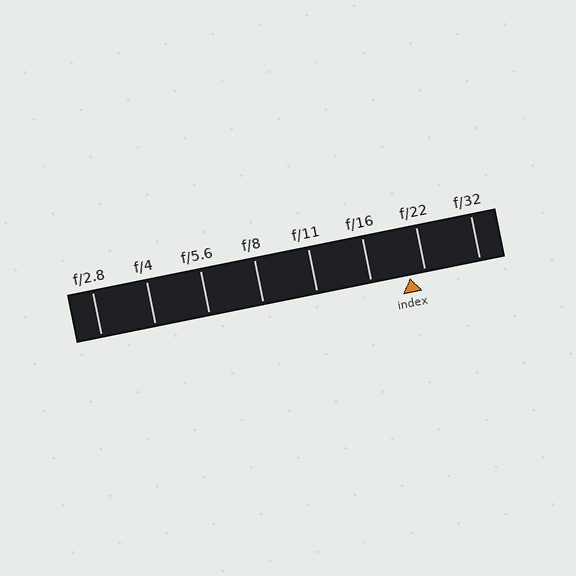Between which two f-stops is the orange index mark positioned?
The index mark is between f/16 and f/22.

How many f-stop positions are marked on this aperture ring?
There are 8 f-stop positions marked.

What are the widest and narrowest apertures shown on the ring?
The widest aperture shown is f/2.8 and the narrowest is f/32.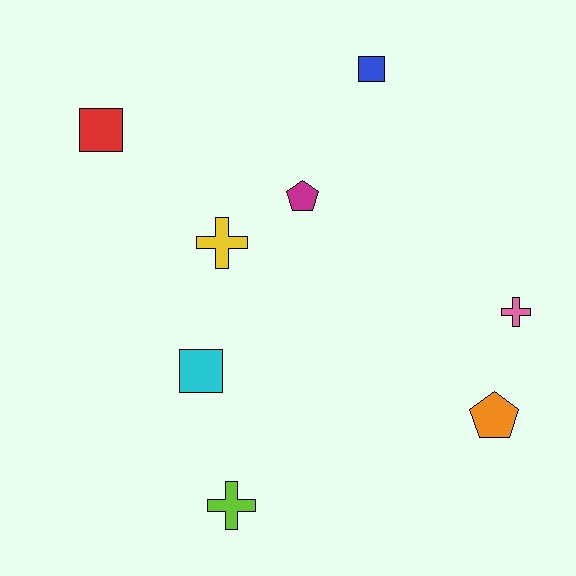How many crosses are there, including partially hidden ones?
There are 3 crosses.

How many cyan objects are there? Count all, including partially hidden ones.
There is 1 cyan object.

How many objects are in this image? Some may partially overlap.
There are 8 objects.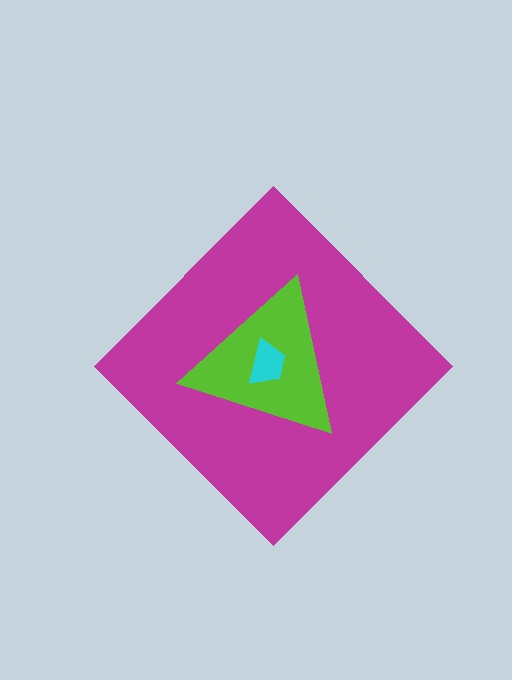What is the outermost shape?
The magenta diamond.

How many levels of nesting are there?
3.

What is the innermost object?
The cyan trapezoid.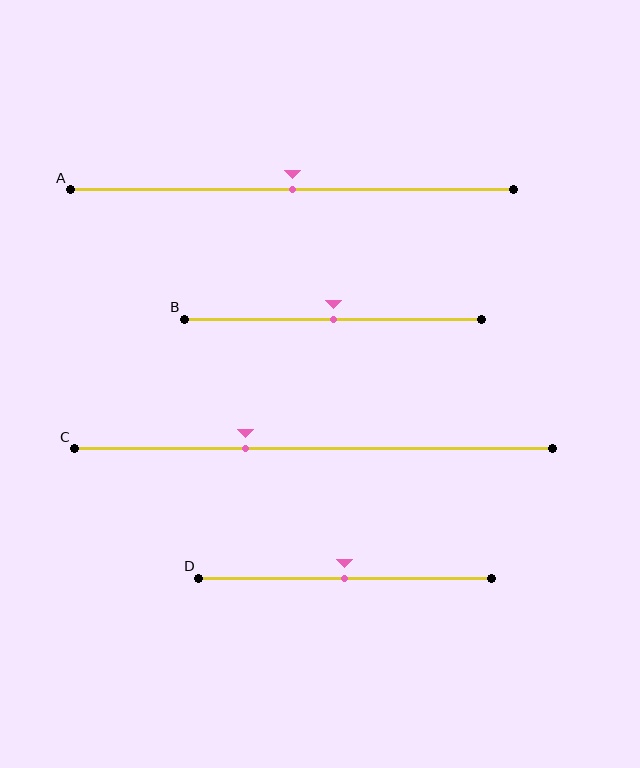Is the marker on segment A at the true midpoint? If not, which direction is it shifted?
Yes, the marker on segment A is at the true midpoint.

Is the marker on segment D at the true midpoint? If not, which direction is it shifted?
Yes, the marker on segment D is at the true midpoint.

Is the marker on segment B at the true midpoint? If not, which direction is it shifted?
Yes, the marker on segment B is at the true midpoint.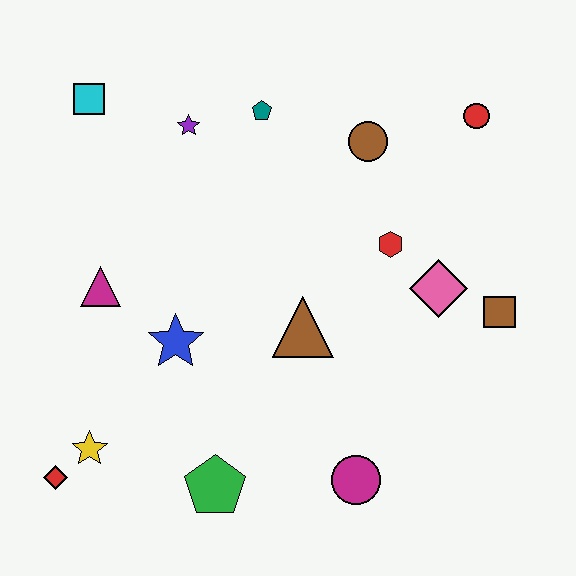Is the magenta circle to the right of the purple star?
Yes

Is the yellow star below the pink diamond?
Yes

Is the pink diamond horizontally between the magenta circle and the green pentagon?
No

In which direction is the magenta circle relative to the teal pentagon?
The magenta circle is below the teal pentagon.